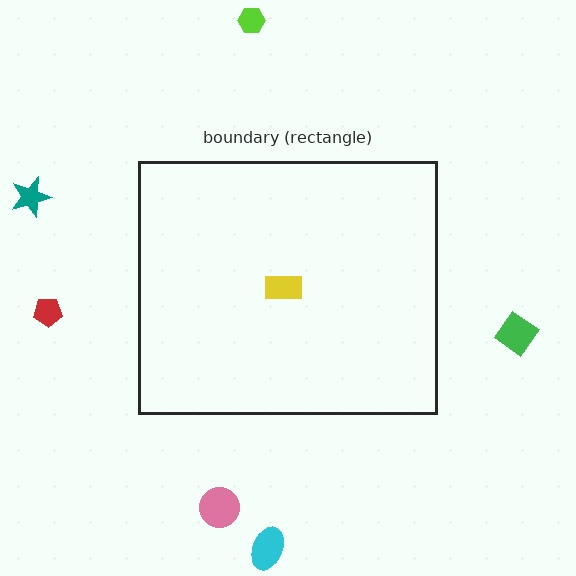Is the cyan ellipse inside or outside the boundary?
Outside.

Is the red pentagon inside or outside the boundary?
Outside.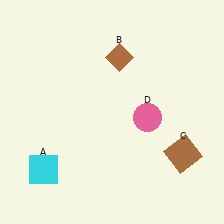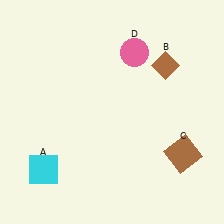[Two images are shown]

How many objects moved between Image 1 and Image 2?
2 objects moved between the two images.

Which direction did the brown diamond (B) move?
The brown diamond (B) moved right.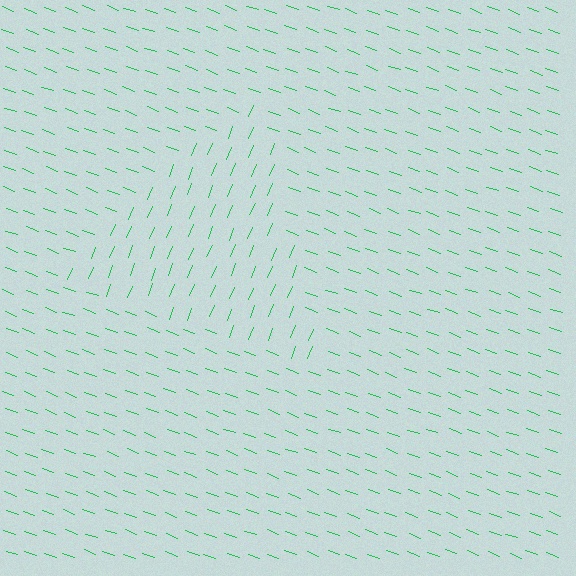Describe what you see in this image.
The image is filled with small green line segments. A triangle region in the image has lines oriented differently from the surrounding lines, creating a visible texture boundary.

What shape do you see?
I see a triangle.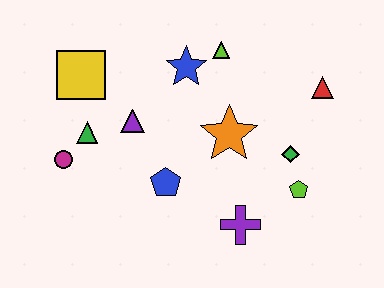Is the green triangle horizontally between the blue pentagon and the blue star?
No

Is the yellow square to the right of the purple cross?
No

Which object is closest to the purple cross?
The lime pentagon is closest to the purple cross.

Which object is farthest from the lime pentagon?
The yellow square is farthest from the lime pentagon.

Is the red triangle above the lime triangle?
No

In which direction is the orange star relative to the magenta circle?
The orange star is to the right of the magenta circle.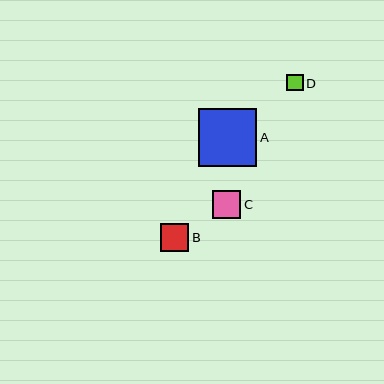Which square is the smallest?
Square D is the smallest with a size of approximately 16 pixels.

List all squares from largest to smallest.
From largest to smallest: A, B, C, D.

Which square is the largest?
Square A is the largest with a size of approximately 58 pixels.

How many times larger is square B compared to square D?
Square B is approximately 1.8 times the size of square D.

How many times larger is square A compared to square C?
Square A is approximately 2.1 times the size of square C.